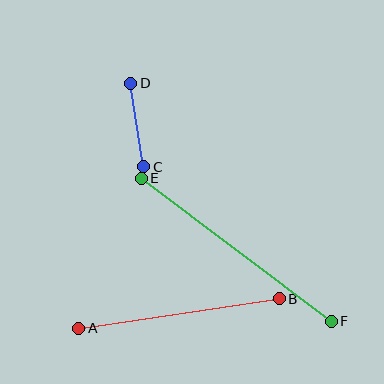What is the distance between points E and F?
The distance is approximately 237 pixels.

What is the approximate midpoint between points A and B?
The midpoint is at approximately (179, 314) pixels.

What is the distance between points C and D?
The distance is approximately 84 pixels.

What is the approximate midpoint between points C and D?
The midpoint is at approximately (137, 125) pixels.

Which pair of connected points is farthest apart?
Points E and F are farthest apart.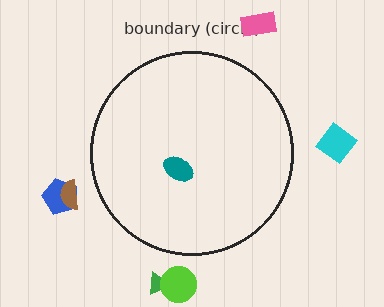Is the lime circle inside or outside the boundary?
Outside.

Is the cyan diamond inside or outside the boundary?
Outside.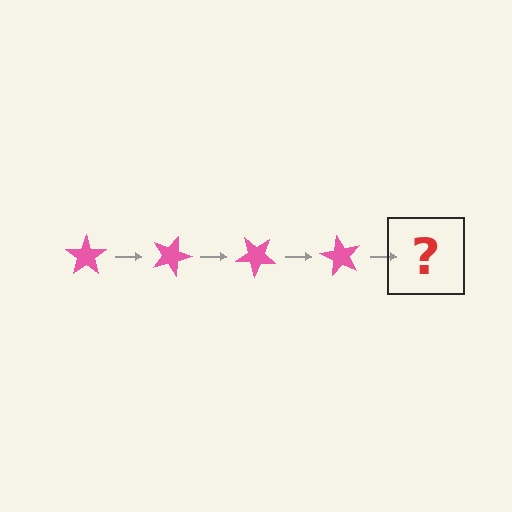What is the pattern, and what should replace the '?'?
The pattern is that the star rotates 20 degrees each step. The '?' should be a pink star rotated 80 degrees.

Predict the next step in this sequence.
The next step is a pink star rotated 80 degrees.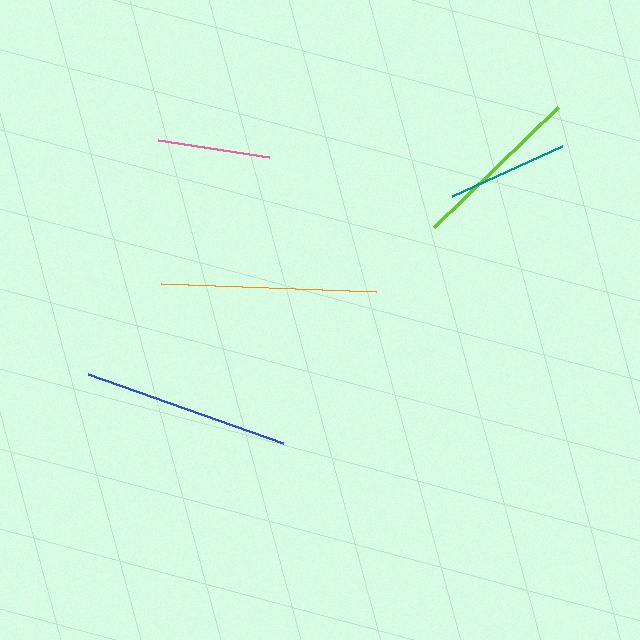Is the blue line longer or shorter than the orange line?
The orange line is longer than the blue line.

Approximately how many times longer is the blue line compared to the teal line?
The blue line is approximately 1.7 times the length of the teal line.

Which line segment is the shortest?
The pink line is the shortest at approximately 112 pixels.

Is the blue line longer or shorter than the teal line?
The blue line is longer than the teal line.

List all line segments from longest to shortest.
From longest to shortest: orange, blue, lime, teal, pink.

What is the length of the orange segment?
The orange segment is approximately 215 pixels long.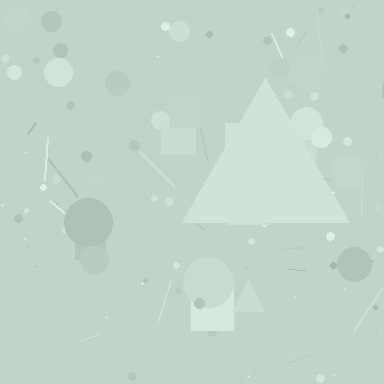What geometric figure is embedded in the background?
A triangle is embedded in the background.